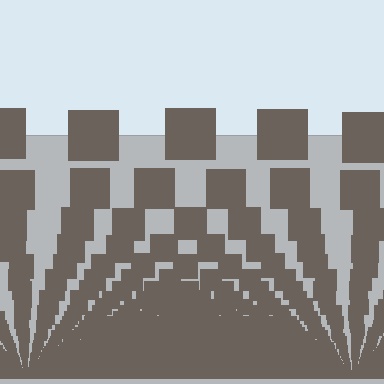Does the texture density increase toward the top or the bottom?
Density increases toward the bottom.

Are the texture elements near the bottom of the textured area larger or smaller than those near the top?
Smaller. The gradient is inverted — elements near the bottom are smaller and denser.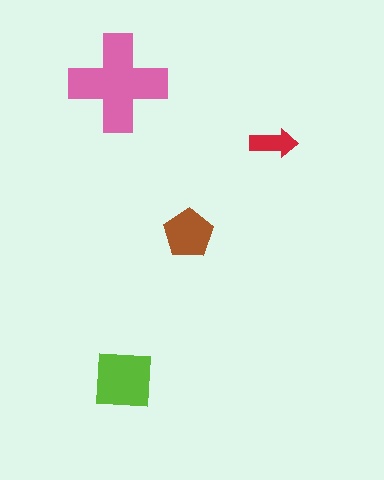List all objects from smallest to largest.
The red arrow, the brown pentagon, the lime square, the pink cross.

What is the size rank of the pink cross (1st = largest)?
1st.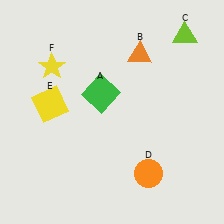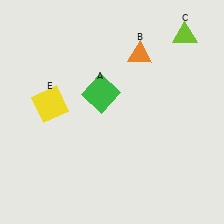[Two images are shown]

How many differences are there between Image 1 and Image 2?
There are 2 differences between the two images.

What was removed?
The yellow star (F), the orange circle (D) were removed in Image 2.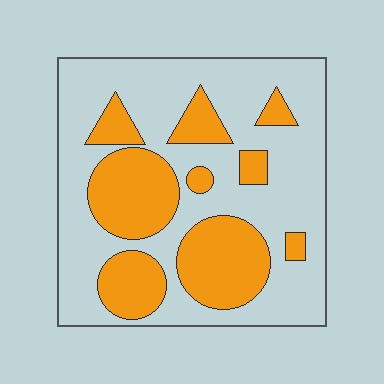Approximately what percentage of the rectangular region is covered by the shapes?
Approximately 35%.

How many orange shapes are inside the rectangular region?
9.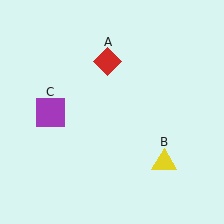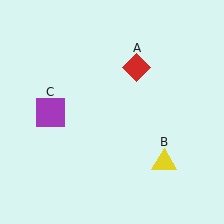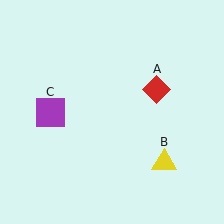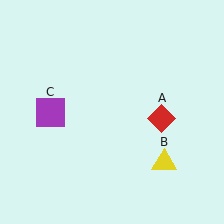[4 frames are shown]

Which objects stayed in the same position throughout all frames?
Yellow triangle (object B) and purple square (object C) remained stationary.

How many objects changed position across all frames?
1 object changed position: red diamond (object A).